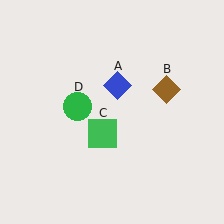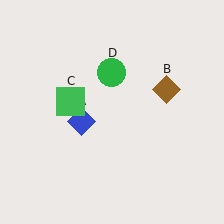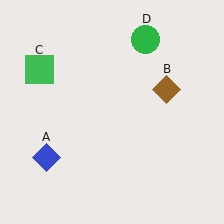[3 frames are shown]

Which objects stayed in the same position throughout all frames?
Brown diamond (object B) remained stationary.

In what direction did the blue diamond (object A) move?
The blue diamond (object A) moved down and to the left.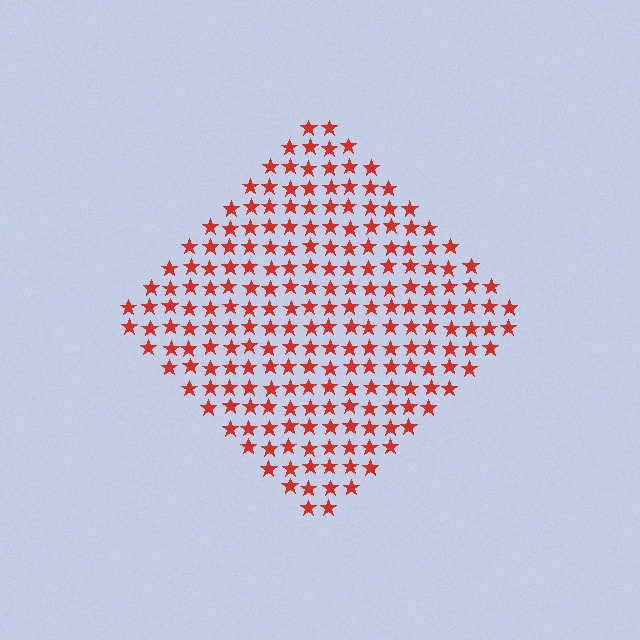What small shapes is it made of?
It is made of small stars.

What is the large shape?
The large shape is a diamond.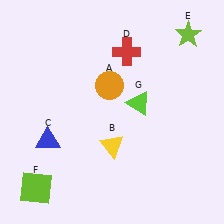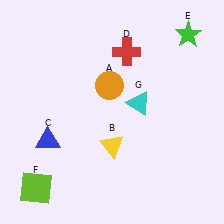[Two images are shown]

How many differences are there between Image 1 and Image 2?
There are 2 differences between the two images.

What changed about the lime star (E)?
In Image 1, E is lime. In Image 2, it changed to green.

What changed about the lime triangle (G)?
In Image 1, G is lime. In Image 2, it changed to cyan.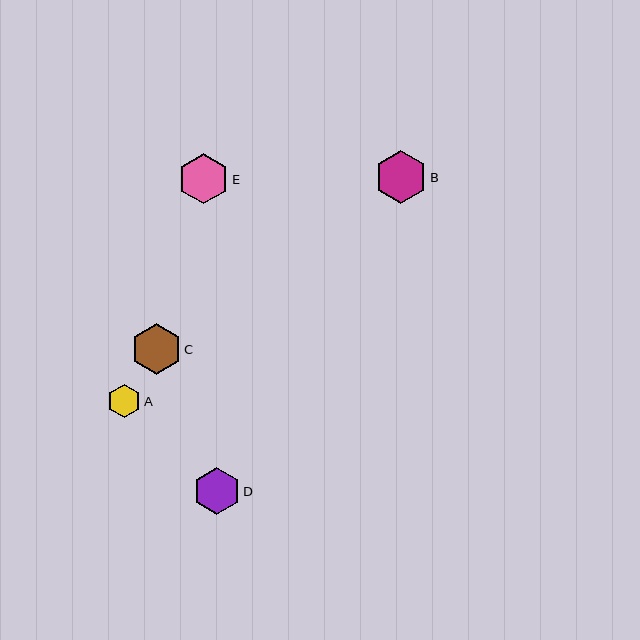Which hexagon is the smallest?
Hexagon A is the smallest with a size of approximately 34 pixels.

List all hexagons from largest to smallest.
From largest to smallest: B, C, E, D, A.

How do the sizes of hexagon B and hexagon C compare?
Hexagon B and hexagon C are approximately the same size.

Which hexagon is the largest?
Hexagon B is the largest with a size of approximately 52 pixels.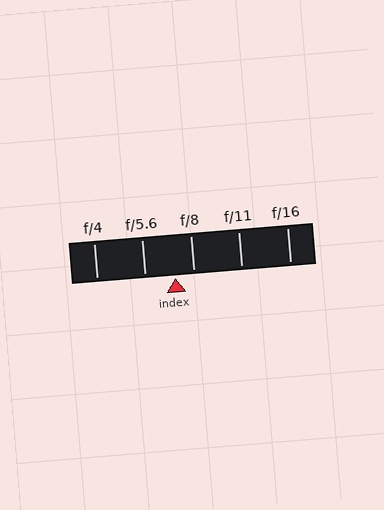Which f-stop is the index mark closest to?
The index mark is closest to f/8.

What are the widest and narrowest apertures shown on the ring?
The widest aperture shown is f/4 and the narrowest is f/16.